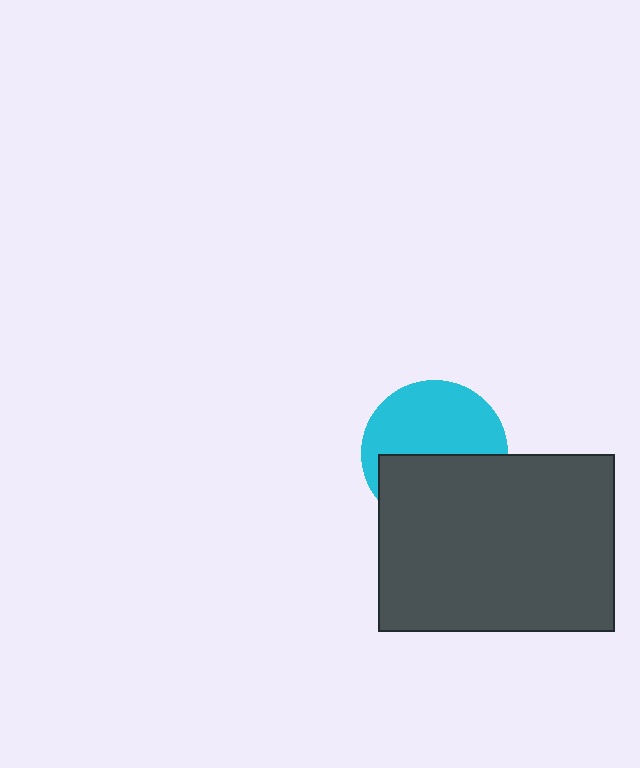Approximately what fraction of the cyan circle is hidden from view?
Roughly 47% of the cyan circle is hidden behind the dark gray rectangle.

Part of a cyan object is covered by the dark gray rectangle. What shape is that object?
It is a circle.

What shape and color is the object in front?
The object in front is a dark gray rectangle.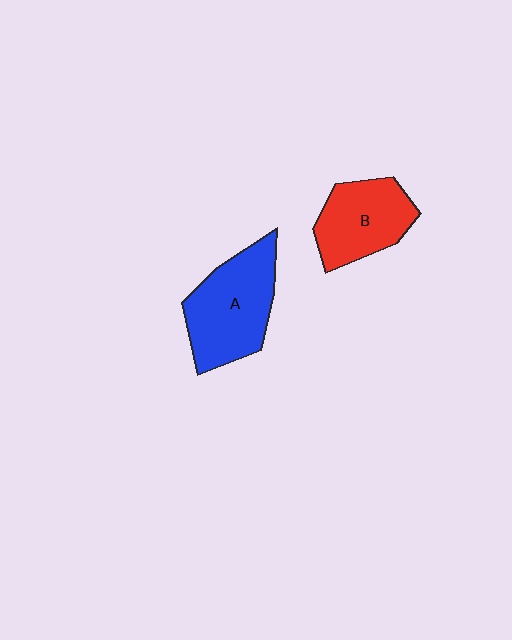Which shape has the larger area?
Shape A (blue).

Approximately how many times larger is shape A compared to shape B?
Approximately 1.3 times.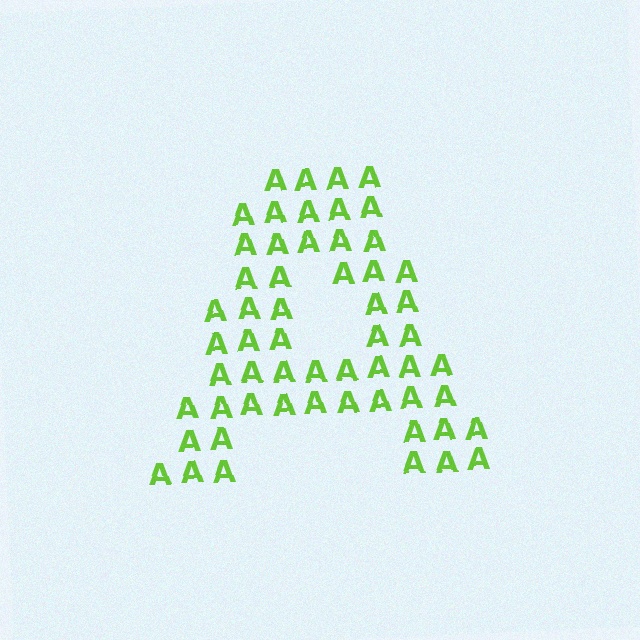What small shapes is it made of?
It is made of small letter A's.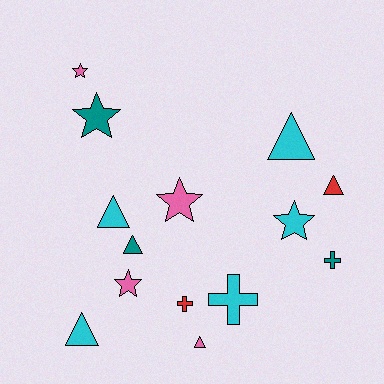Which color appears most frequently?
Cyan, with 5 objects.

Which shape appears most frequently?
Triangle, with 6 objects.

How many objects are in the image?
There are 14 objects.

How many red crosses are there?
There is 1 red cross.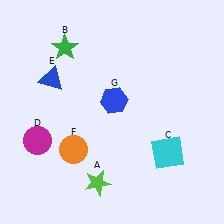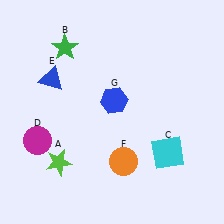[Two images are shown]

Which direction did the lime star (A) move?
The lime star (A) moved left.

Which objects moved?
The objects that moved are: the lime star (A), the orange circle (F).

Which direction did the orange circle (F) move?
The orange circle (F) moved right.